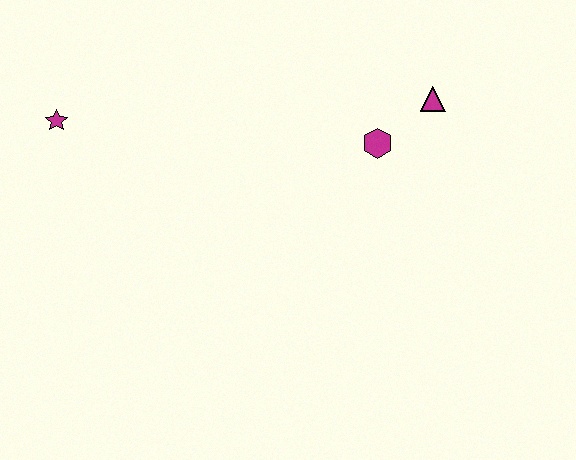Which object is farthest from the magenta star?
The magenta triangle is farthest from the magenta star.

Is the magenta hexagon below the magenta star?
Yes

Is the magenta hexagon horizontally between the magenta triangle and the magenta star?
Yes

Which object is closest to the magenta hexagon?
The magenta triangle is closest to the magenta hexagon.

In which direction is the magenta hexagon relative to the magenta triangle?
The magenta hexagon is to the left of the magenta triangle.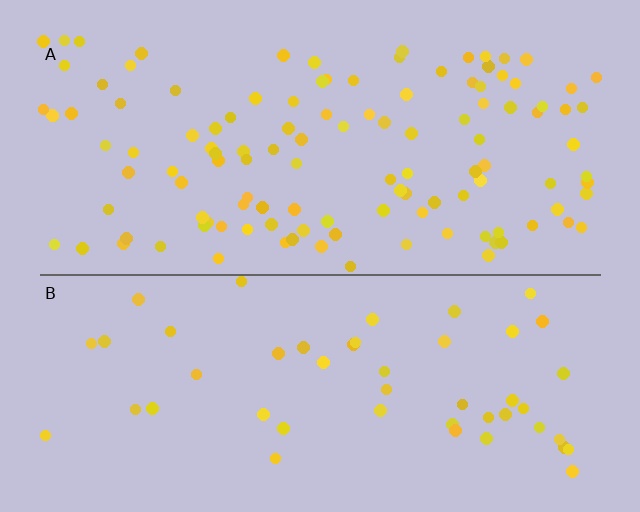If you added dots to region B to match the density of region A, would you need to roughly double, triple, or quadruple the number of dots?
Approximately double.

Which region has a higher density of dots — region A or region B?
A (the top).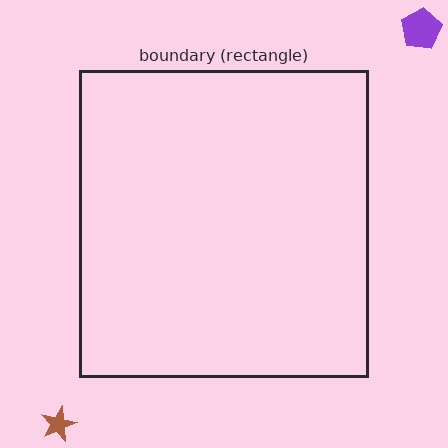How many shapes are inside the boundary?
0 inside, 2 outside.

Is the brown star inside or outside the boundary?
Outside.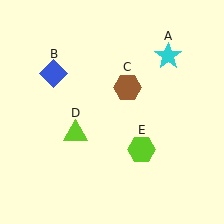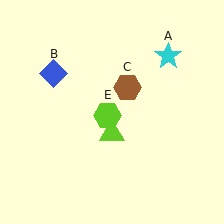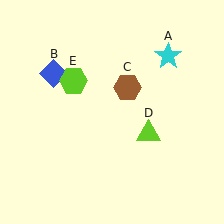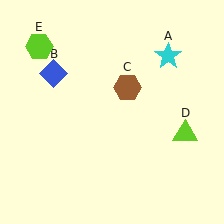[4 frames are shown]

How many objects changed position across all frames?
2 objects changed position: lime triangle (object D), lime hexagon (object E).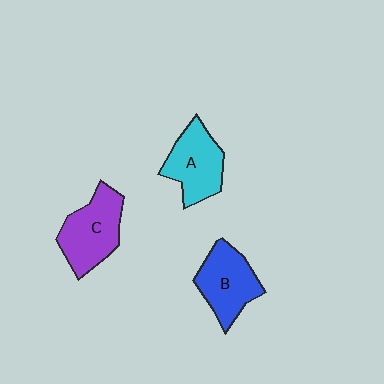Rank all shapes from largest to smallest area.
From largest to smallest: C (purple), B (blue), A (cyan).